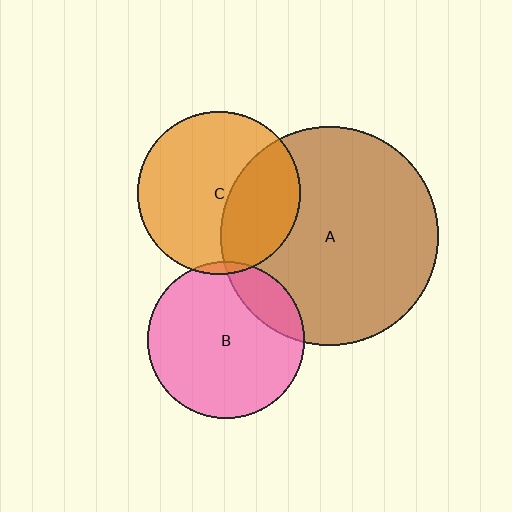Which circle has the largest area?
Circle A (brown).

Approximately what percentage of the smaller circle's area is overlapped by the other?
Approximately 5%.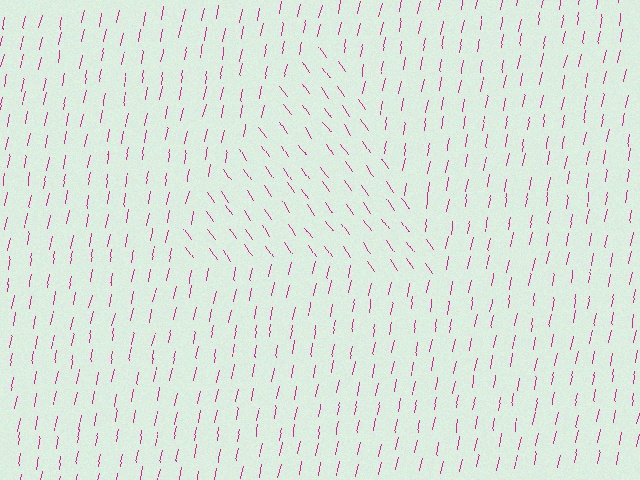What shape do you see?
I see a triangle.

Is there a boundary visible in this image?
Yes, there is a texture boundary formed by a change in line orientation.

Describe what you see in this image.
The image is filled with small magenta line segments. A triangle region in the image has lines oriented differently from the surrounding lines, creating a visible texture boundary.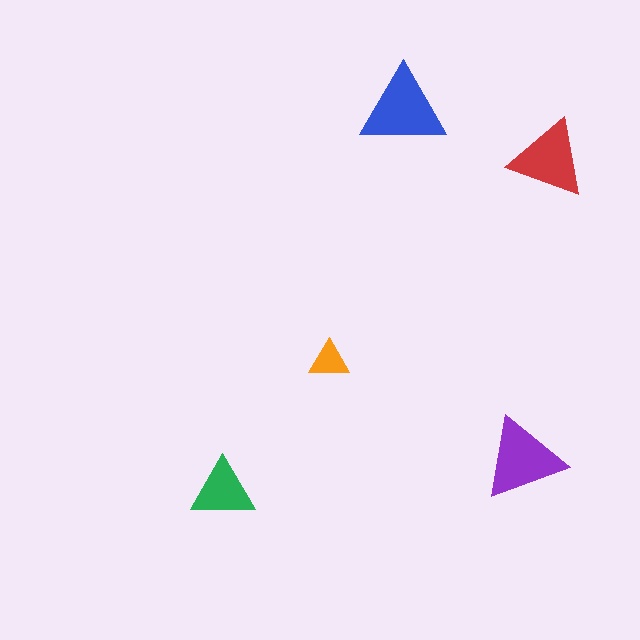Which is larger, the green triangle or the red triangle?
The red one.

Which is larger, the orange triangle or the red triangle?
The red one.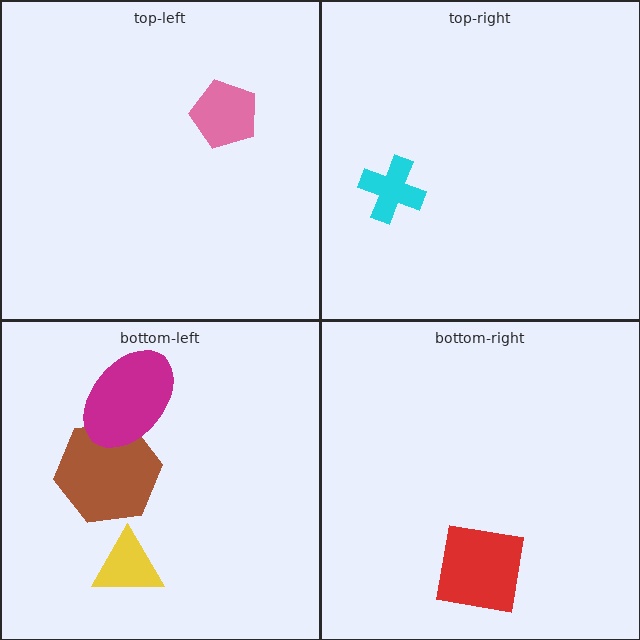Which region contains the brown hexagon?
The bottom-left region.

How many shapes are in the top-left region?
1.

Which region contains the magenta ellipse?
The bottom-left region.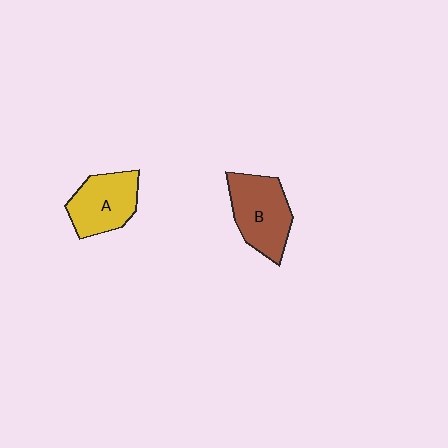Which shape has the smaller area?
Shape A (yellow).